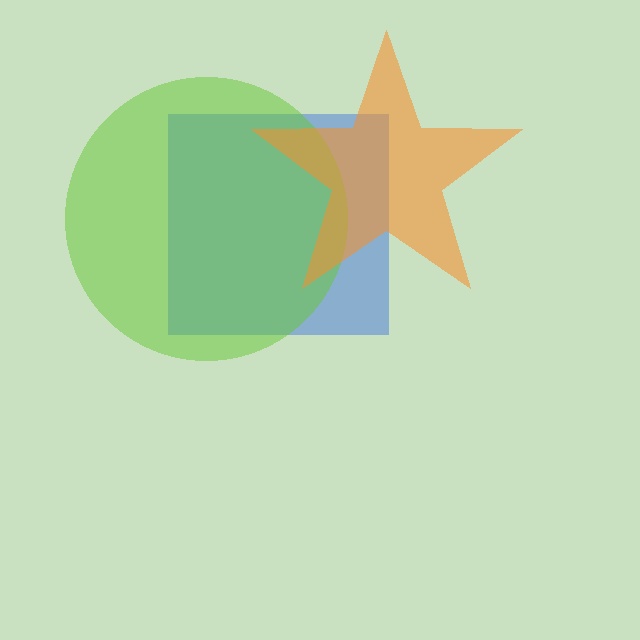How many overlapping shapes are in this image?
There are 3 overlapping shapes in the image.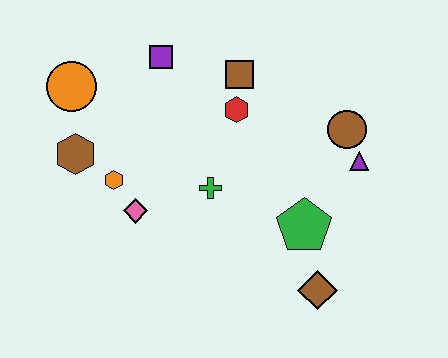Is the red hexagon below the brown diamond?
No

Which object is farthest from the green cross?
The orange circle is farthest from the green cross.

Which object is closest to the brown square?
The red hexagon is closest to the brown square.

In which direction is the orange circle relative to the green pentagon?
The orange circle is to the left of the green pentagon.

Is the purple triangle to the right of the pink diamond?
Yes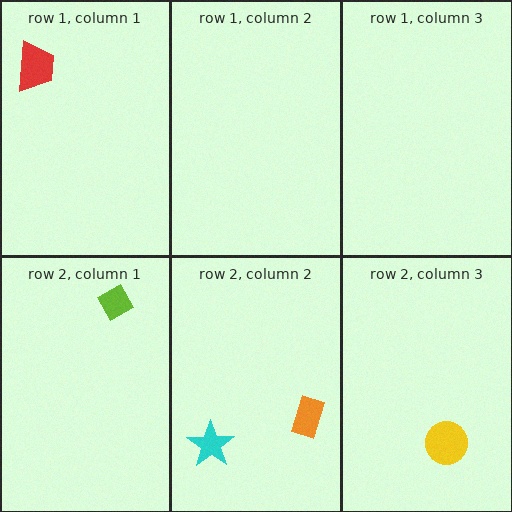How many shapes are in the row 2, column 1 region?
1.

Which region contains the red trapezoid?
The row 1, column 1 region.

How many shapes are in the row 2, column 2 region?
2.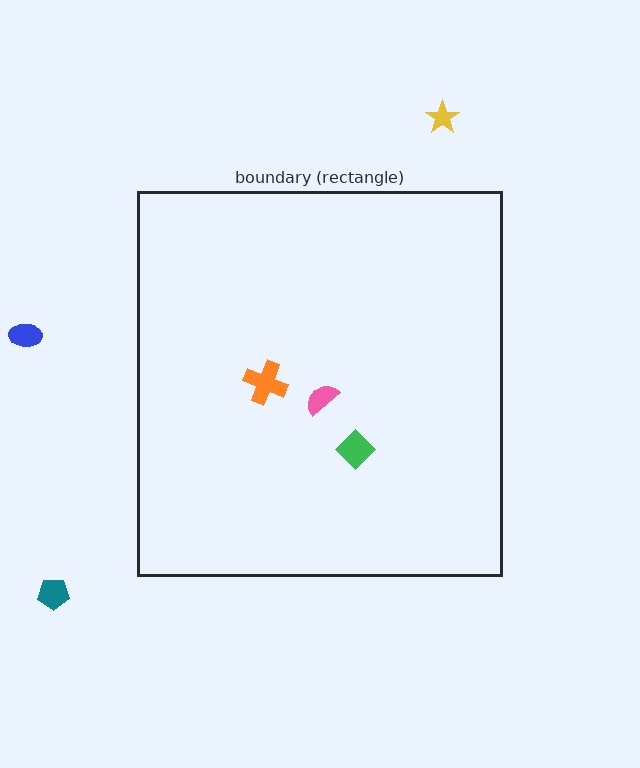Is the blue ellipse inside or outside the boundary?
Outside.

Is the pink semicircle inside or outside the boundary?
Inside.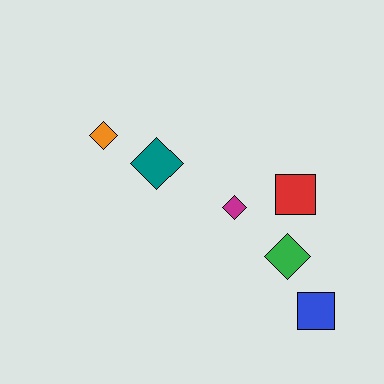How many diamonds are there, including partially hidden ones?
There are 4 diamonds.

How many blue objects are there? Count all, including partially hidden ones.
There is 1 blue object.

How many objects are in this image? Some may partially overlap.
There are 6 objects.